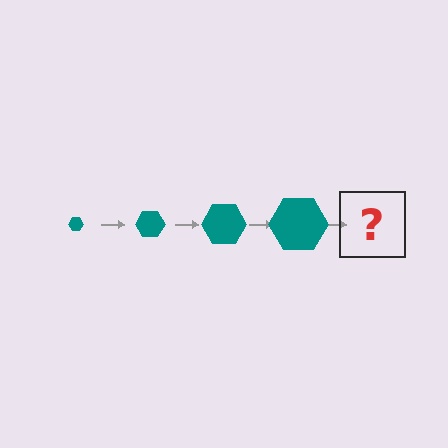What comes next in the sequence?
The next element should be a teal hexagon, larger than the previous one.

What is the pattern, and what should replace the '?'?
The pattern is that the hexagon gets progressively larger each step. The '?' should be a teal hexagon, larger than the previous one.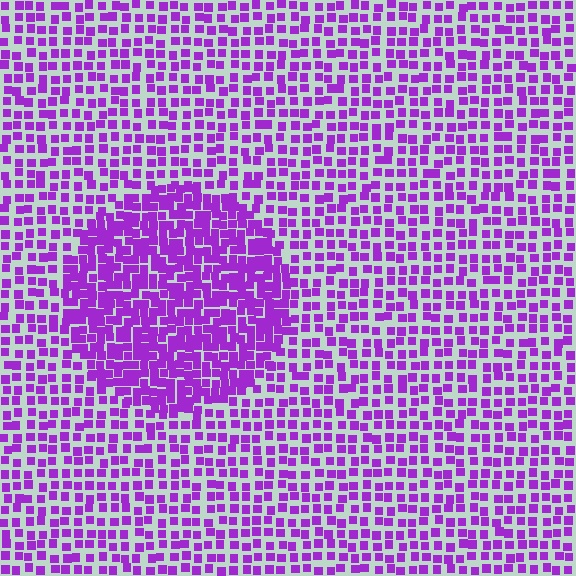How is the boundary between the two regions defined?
The boundary is defined by a change in element density (approximately 1.9x ratio). All elements are the same color, size, and shape.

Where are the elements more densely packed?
The elements are more densely packed inside the circle boundary.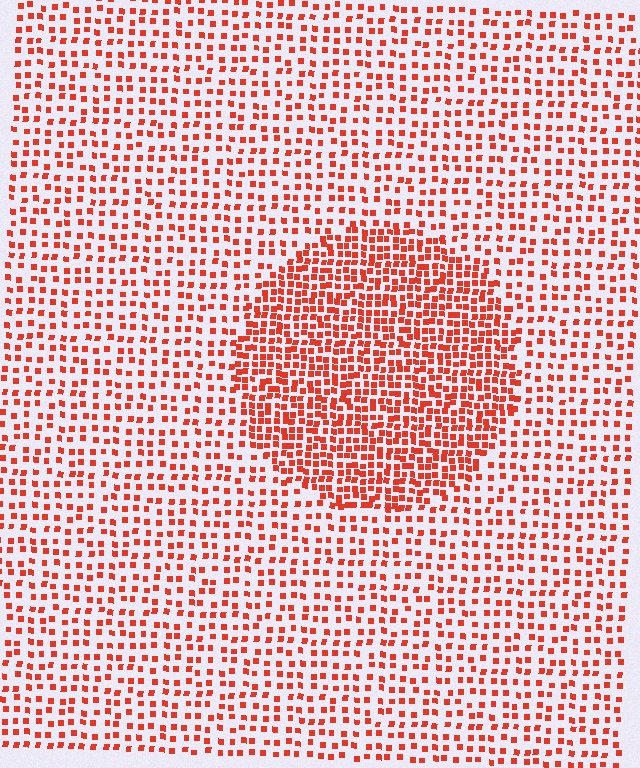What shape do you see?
I see a circle.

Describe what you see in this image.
The image contains small red elements arranged at two different densities. A circle-shaped region is visible where the elements are more densely packed than the surrounding area.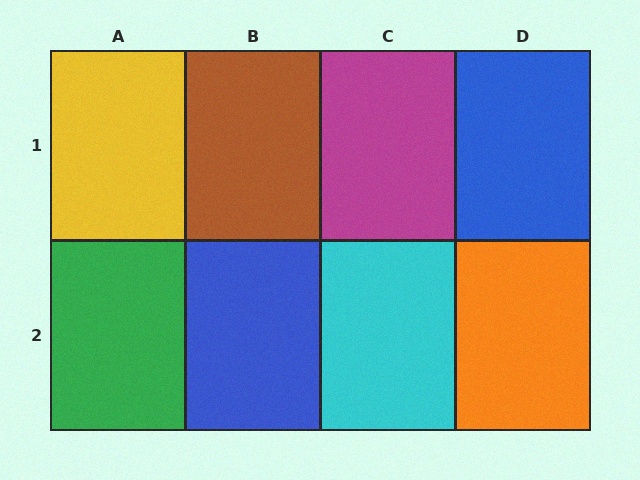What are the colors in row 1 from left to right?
Yellow, brown, magenta, blue.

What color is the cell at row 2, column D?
Orange.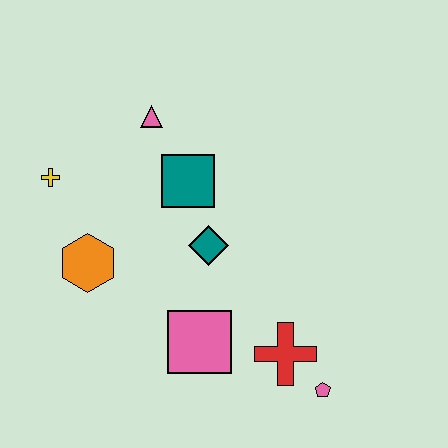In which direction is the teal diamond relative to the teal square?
The teal diamond is below the teal square.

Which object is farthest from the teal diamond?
The pink pentagon is farthest from the teal diamond.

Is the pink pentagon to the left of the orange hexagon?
No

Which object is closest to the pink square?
The red cross is closest to the pink square.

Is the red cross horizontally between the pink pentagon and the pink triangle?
Yes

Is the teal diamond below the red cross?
No